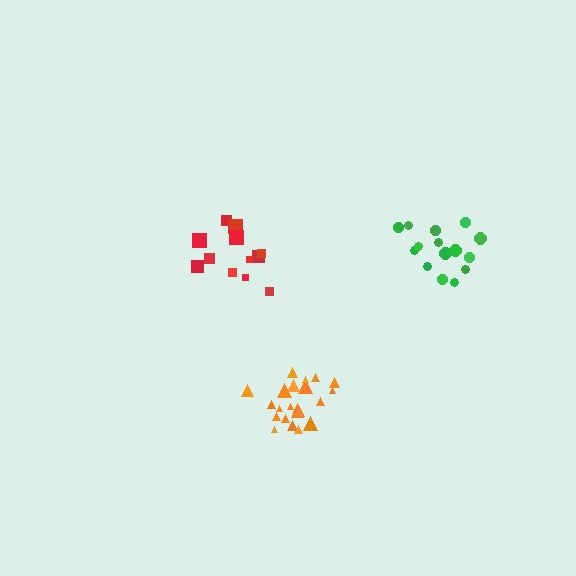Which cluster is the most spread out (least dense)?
Green.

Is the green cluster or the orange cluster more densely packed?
Orange.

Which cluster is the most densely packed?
Orange.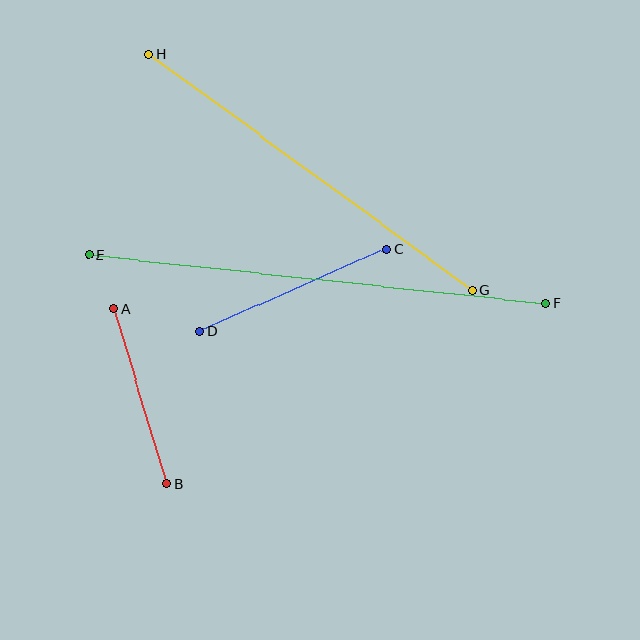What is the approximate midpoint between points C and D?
The midpoint is at approximately (293, 290) pixels.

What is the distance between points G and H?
The distance is approximately 401 pixels.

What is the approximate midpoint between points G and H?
The midpoint is at approximately (311, 172) pixels.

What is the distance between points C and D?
The distance is approximately 204 pixels.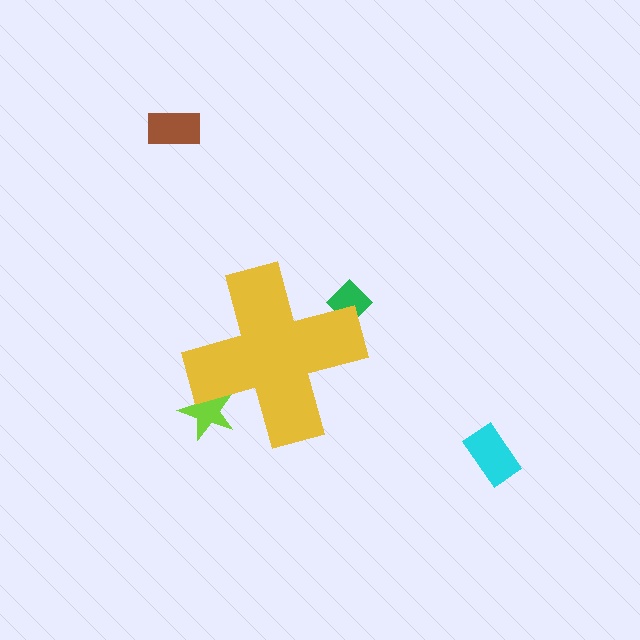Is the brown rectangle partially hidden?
No, the brown rectangle is fully visible.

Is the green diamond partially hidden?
Yes, the green diamond is partially hidden behind the yellow cross.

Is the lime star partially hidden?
Yes, the lime star is partially hidden behind the yellow cross.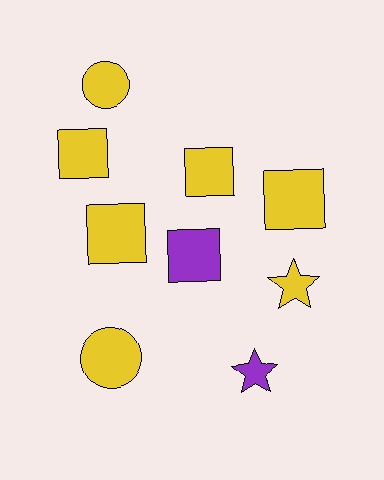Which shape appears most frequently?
Square, with 5 objects.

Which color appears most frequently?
Yellow, with 7 objects.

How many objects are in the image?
There are 9 objects.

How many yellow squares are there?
There are 4 yellow squares.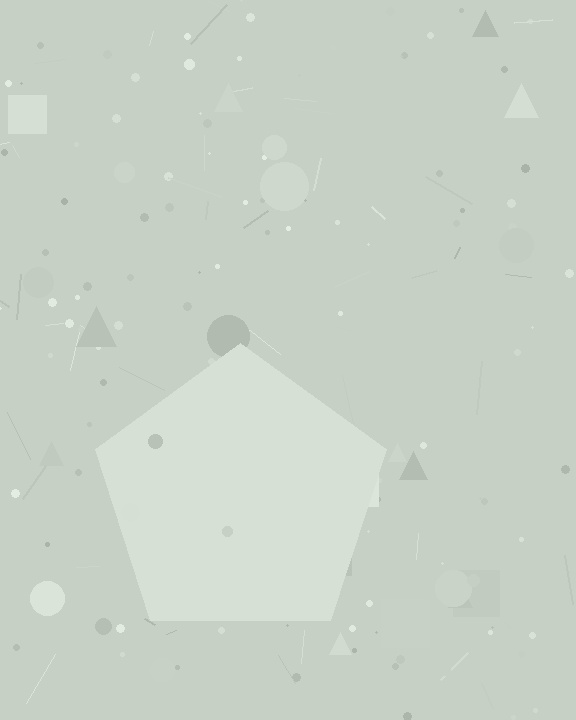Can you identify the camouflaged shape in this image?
The camouflaged shape is a pentagon.